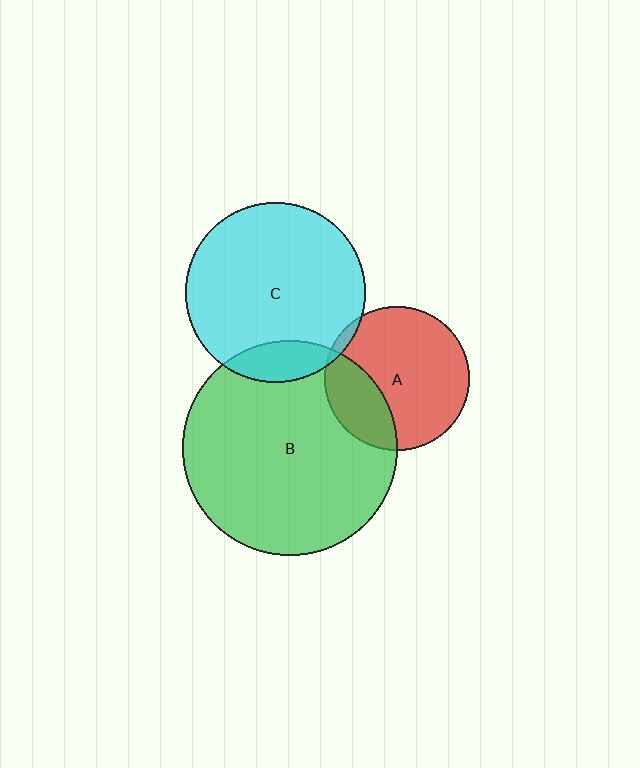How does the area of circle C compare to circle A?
Approximately 1.6 times.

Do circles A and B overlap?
Yes.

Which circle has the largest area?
Circle B (green).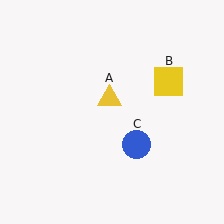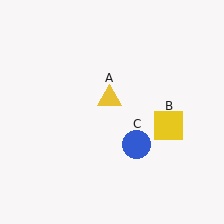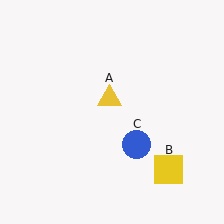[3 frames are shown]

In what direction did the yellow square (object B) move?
The yellow square (object B) moved down.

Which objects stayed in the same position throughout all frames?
Yellow triangle (object A) and blue circle (object C) remained stationary.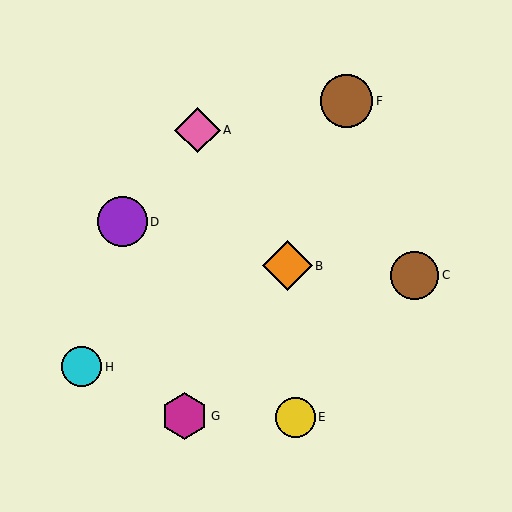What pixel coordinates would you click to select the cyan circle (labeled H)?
Click at (82, 367) to select the cyan circle H.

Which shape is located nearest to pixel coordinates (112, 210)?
The purple circle (labeled D) at (122, 222) is nearest to that location.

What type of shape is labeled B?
Shape B is an orange diamond.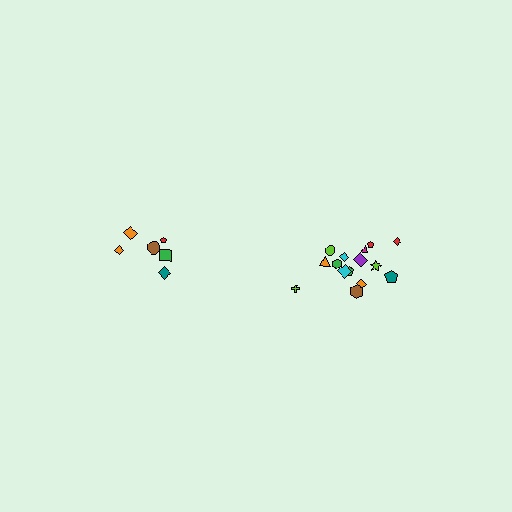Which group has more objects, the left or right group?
The right group.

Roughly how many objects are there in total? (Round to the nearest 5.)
Roughly 20 objects in total.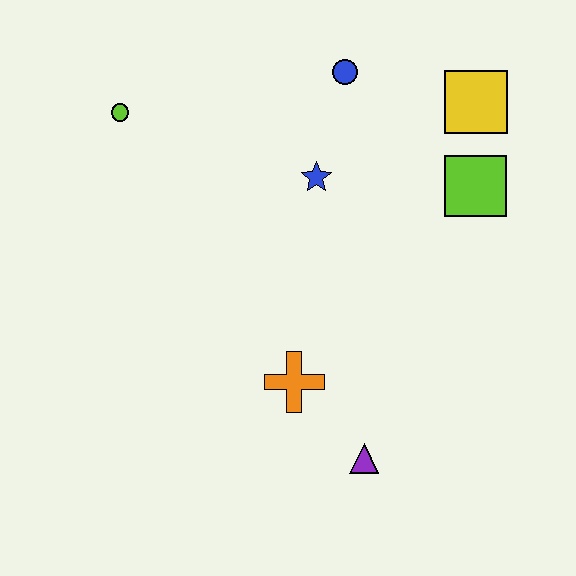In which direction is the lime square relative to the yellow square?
The lime square is below the yellow square.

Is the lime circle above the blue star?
Yes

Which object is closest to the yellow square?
The lime square is closest to the yellow square.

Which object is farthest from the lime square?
The lime circle is farthest from the lime square.